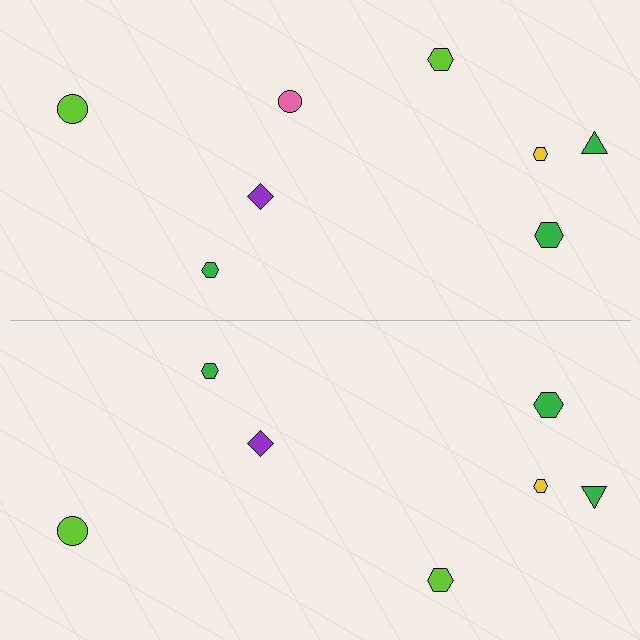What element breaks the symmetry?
A pink circle is missing from the bottom side.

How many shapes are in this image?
There are 15 shapes in this image.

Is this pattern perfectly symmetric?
No, the pattern is not perfectly symmetric. A pink circle is missing from the bottom side.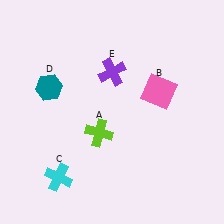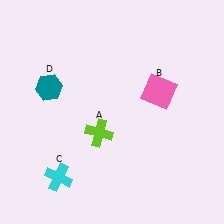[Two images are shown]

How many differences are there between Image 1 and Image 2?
There is 1 difference between the two images.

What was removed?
The purple cross (E) was removed in Image 2.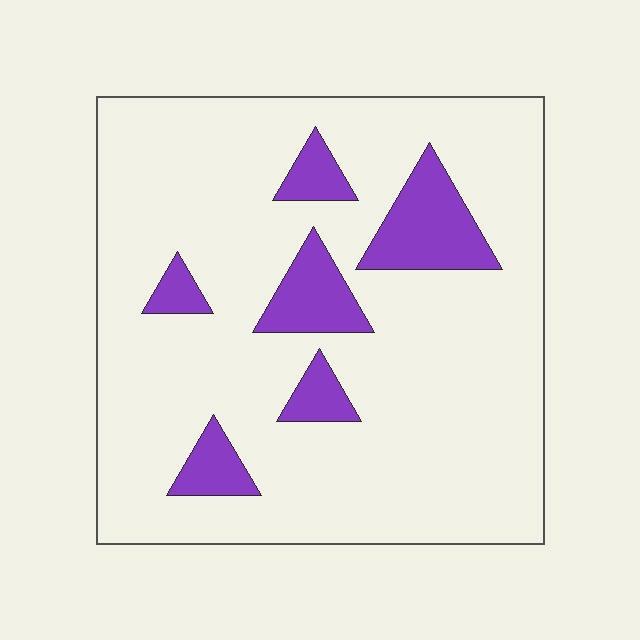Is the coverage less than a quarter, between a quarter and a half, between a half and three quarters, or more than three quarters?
Less than a quarter.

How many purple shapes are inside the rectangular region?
6.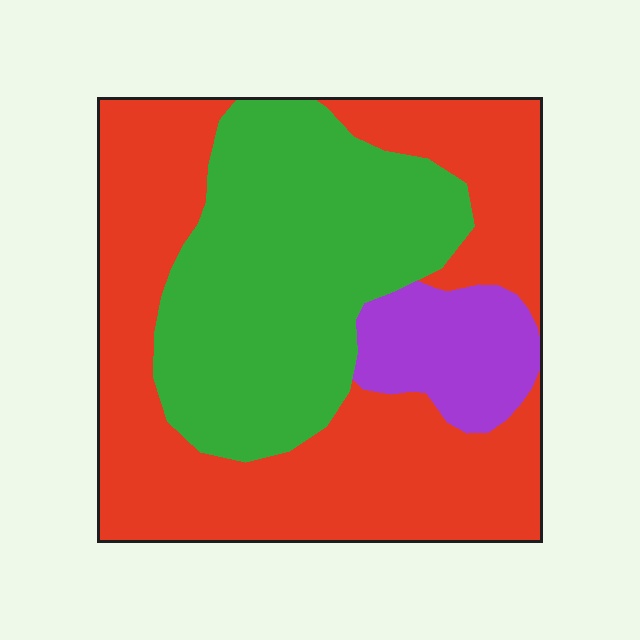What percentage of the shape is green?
Green covers 37% of the shape.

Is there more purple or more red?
Red.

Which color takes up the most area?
Red, at roughly 55%.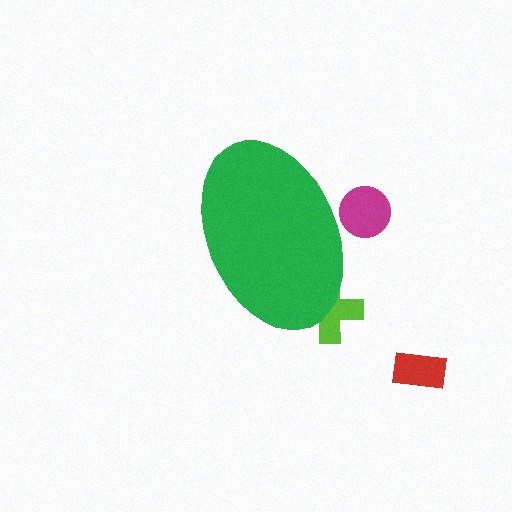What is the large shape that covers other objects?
A green ellipse.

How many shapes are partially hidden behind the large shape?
2 shapes are partially hidden.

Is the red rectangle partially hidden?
No, the red rectangle is fully visible.